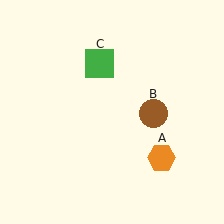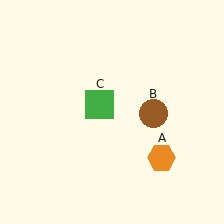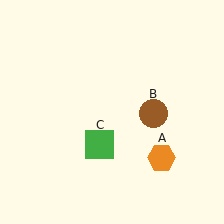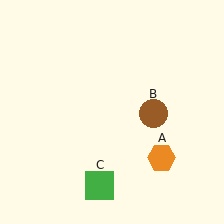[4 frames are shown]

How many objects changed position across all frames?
1 object changed position: green square (object C).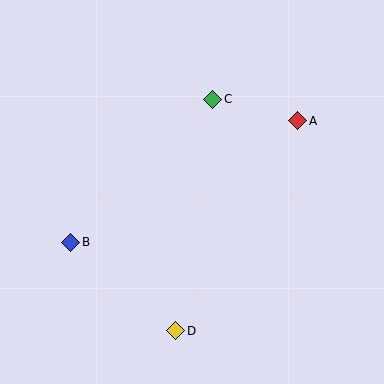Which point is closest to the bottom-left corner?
Point B is closest to the bottom-left corner.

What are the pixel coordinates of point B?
Point B is at (71, 242).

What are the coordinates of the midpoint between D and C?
The midpoint between D and C is at (194, 215).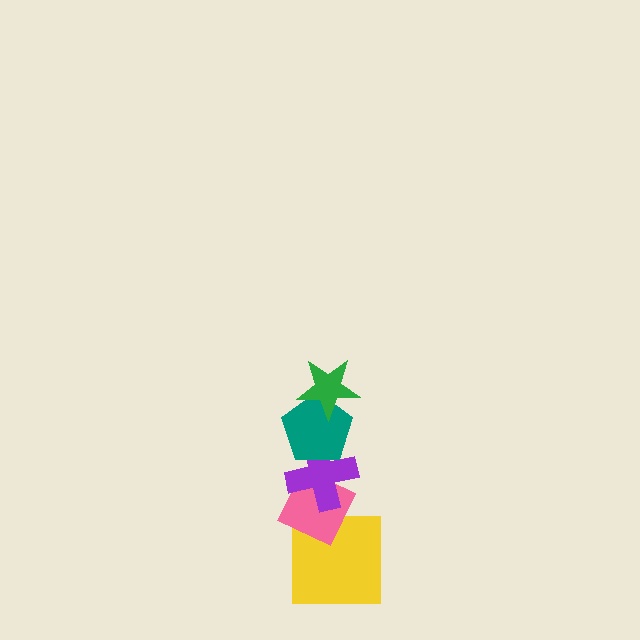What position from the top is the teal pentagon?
The teal pentagon is 2nd from the top.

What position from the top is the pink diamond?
The pink diamond is 4th from the top.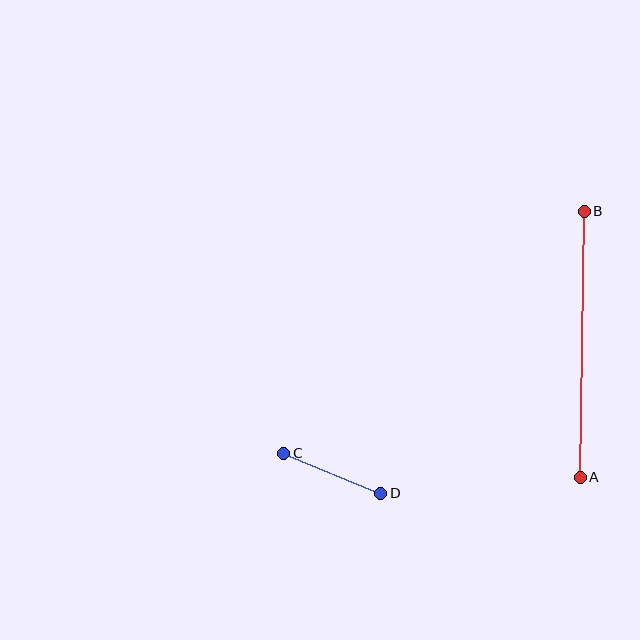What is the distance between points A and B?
The distance is approximately 266 pixels.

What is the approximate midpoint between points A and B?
The midpoint is at approximately (582, 344) pixels.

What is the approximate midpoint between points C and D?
The midpoint is at approximately (332, 473) pixels.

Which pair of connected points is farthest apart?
Points A and B are farthest apart.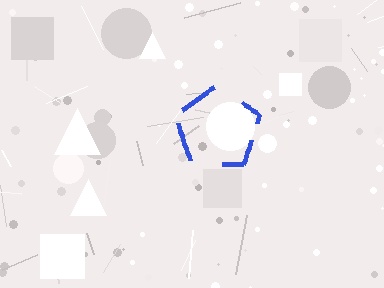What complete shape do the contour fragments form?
The contour fragments form a pentagon.